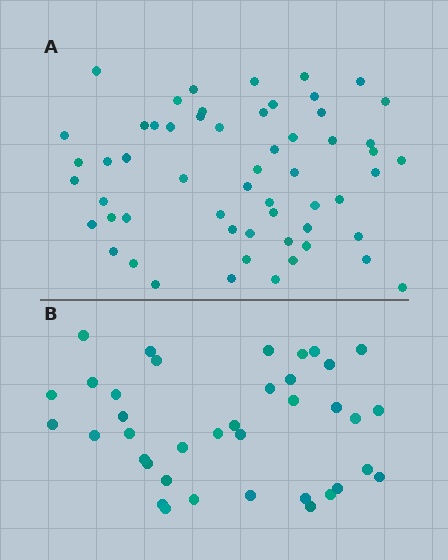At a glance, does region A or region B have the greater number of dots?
Region A (the top region) has more dots.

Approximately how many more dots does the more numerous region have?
Region A has approximately 20 more dots than region B.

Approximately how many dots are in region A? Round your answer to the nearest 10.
About 60 dots. (The exact count is 57, which rounds to 60.)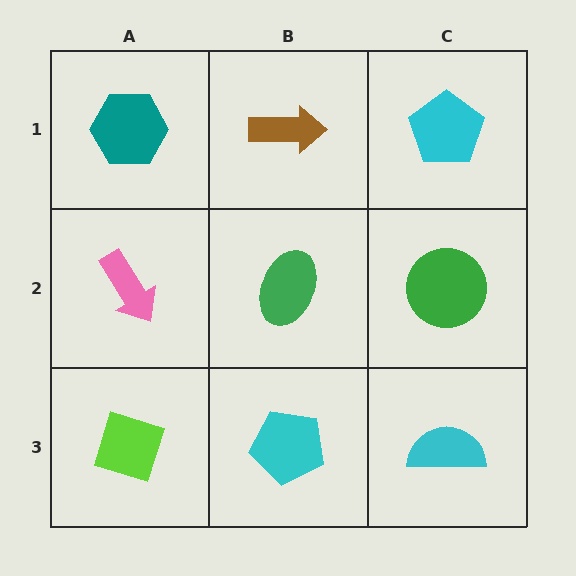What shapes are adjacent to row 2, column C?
A cyan pentagon (row 1, column C), a cyan semicircle (row 3, column C), a green ellipse (row 2, column B).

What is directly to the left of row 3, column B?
A lime diamond.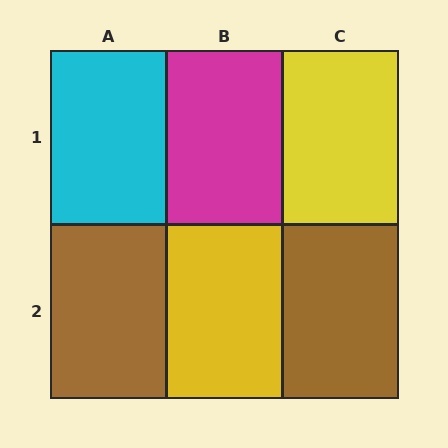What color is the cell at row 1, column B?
Magenta.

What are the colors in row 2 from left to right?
Brown, yellow, brown.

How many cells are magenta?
1 cell is magenta.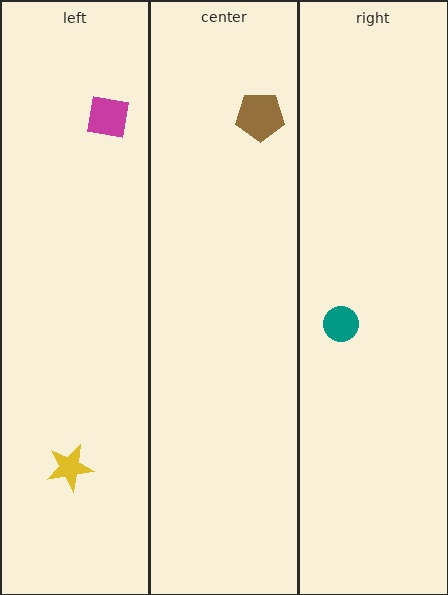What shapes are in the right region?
The teal circle.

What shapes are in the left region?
The magenta square, the yellow star.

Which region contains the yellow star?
The left region.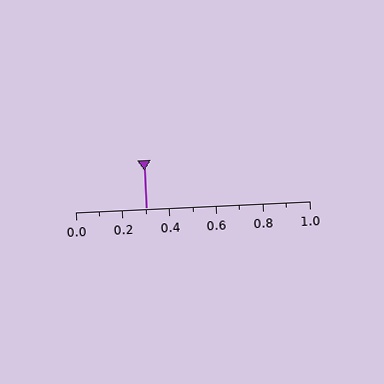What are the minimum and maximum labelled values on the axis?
The axis runs from 0.0 to 1.0.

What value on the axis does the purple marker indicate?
The marker indicates approximately 0.3.